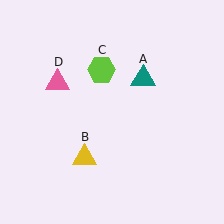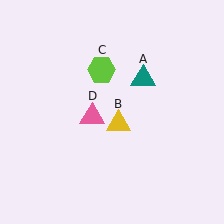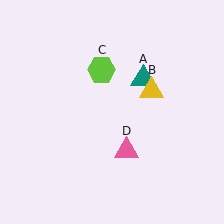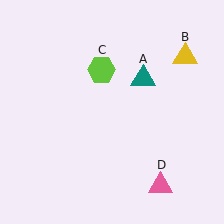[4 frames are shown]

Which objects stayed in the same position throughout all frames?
Teal triangle (object A) and lime hexagon (object C) remained stationary.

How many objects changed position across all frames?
2 objects changed position: yellow triangle (object B), pink triangle (object D).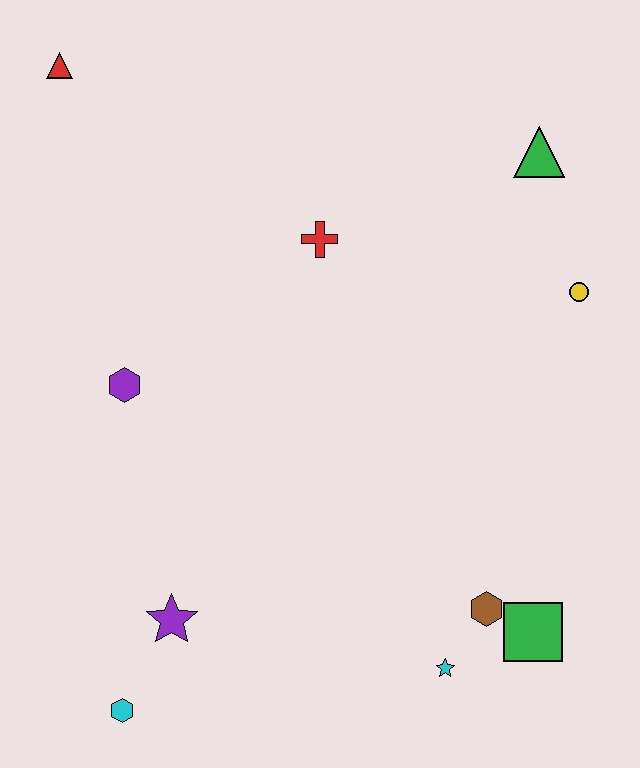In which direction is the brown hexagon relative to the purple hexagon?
The brown hexagon is to the right of the purple hexagon.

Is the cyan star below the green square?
Yes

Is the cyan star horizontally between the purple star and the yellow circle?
Yes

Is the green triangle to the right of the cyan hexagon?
Yes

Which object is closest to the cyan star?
The brown hexagon is closest to the cyan star.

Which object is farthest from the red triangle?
The green square is farthest from the red triangle.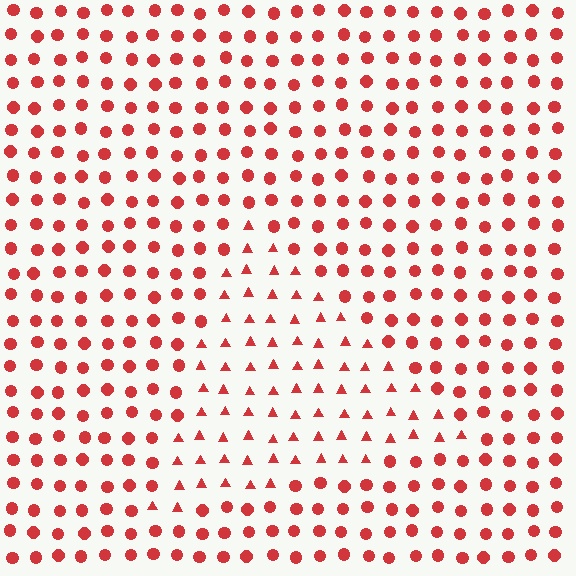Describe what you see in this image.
The image is filled with small red elements arranged in a uniform grid. A triangle-shaped region contains triangles, while the surrounding area contains circles. The boundary is defined purely by the change in element shape.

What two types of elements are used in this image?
The image uses triangles inside the triangle region and circles outside it.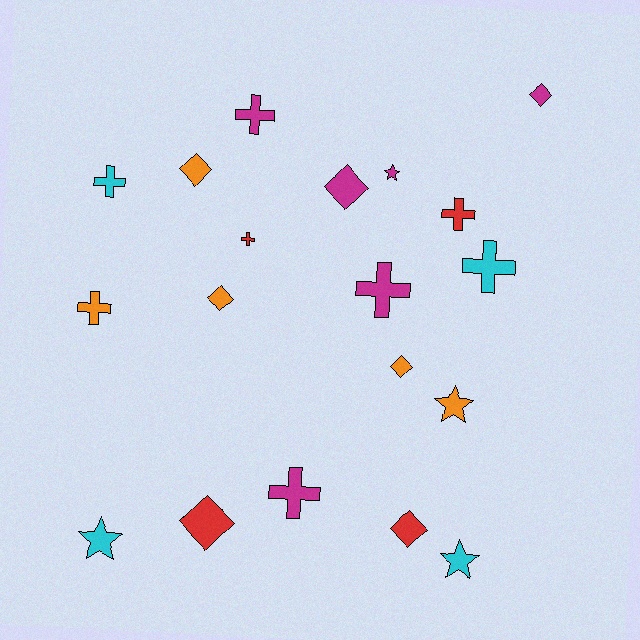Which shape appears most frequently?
Cross, with 8 objects.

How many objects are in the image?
There are 19 objects.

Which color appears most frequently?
Magenta, with 6 objects.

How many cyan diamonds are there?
There are no cyan diamonds.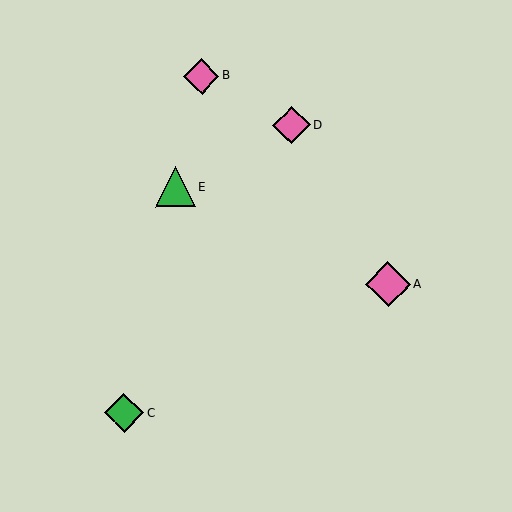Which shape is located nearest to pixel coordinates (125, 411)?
The green diamond (labeled C) at (124, 413) is nearest to that location.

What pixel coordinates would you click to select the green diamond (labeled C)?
Click at (124, 413) to select the green diamond C.